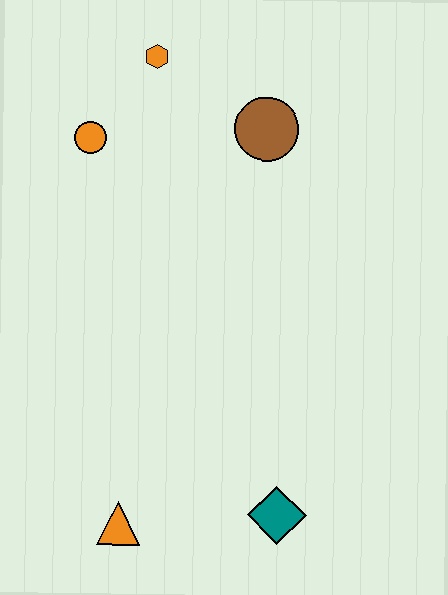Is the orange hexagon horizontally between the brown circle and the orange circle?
Yes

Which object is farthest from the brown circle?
The orange triangle is farthest from the brown circle.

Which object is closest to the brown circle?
The orange hexagon is closest to the brown circle.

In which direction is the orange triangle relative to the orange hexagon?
The orange triangle is below the orange hexagon.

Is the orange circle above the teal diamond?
Yes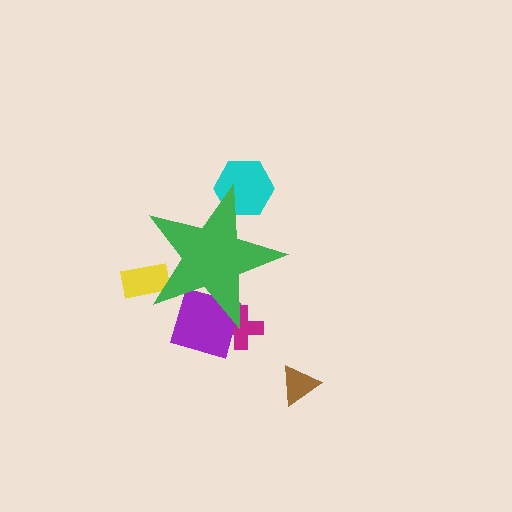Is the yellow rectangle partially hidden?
Yes, the yellow rectangle is partially hidden behind the green star.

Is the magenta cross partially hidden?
Yes, the magenta cross is partially hidden behind the green star.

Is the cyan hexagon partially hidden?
Yes, the cyan hexagon is partially hidden behind the green star.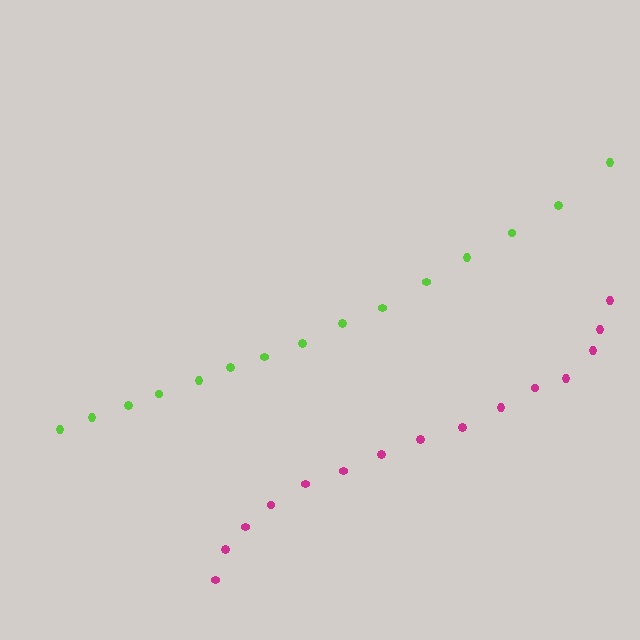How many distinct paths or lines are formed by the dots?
There are 2 distinct paths.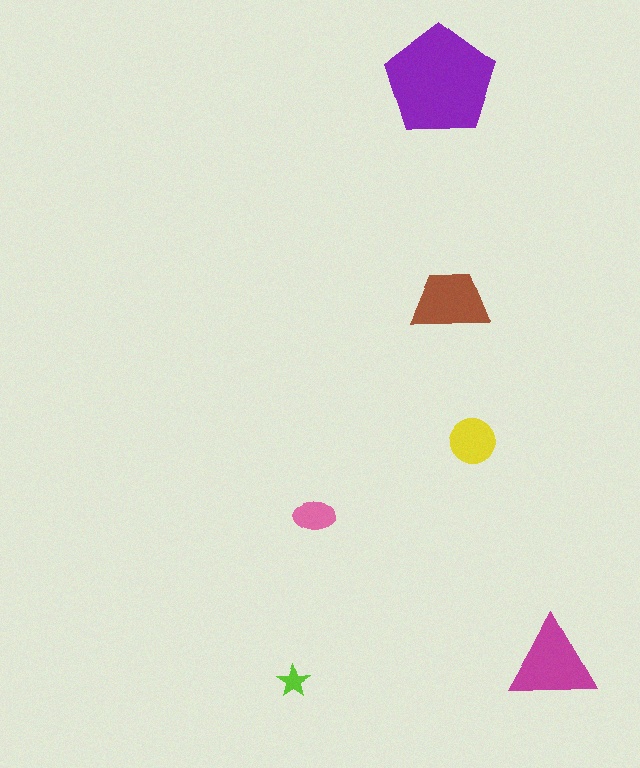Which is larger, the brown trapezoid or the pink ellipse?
The brown trapezoid.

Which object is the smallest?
The lime star.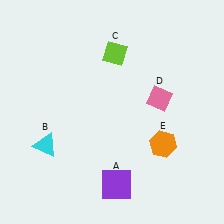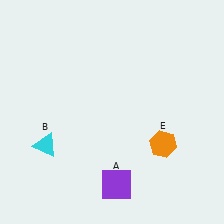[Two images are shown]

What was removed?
The lime diamond (C), the pink diamond (D) were removed in Image 2.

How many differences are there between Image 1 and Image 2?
There are 2 differences between the two images.